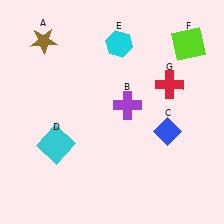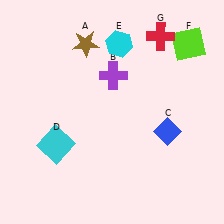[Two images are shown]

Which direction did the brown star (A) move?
The brown star (A) moved right.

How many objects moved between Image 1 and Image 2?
3 objects moved between the two images.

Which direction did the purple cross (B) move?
The purple cross (B) moved up.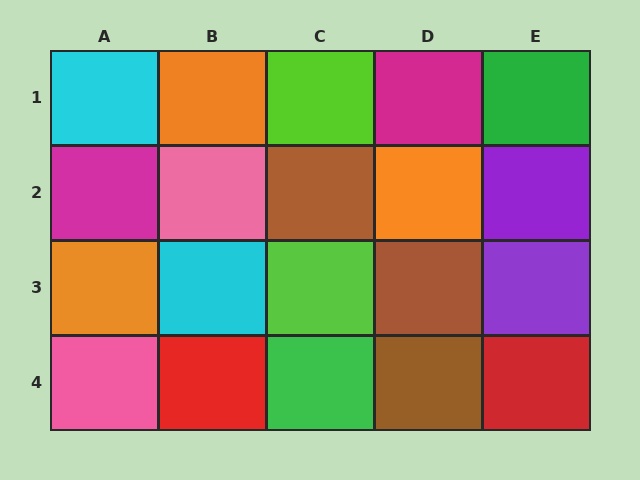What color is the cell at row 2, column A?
Magenta.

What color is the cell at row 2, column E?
Purple.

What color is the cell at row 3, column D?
Brown.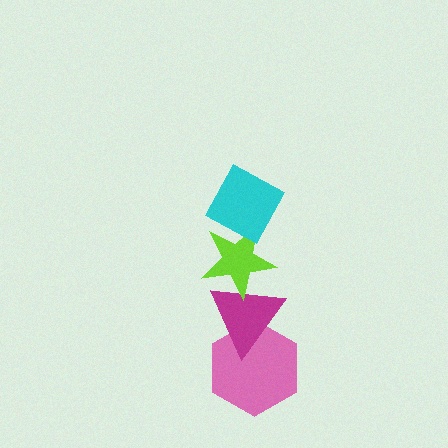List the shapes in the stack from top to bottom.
From top to bottom: the cyan diamond, the lime star, the magenta triangle, the pink hexagon.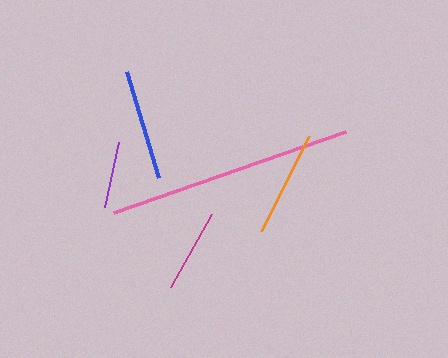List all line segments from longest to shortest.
From longest to shortest: pink, blue, orange, magenta, purple.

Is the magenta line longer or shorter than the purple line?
The magenta line is longer than the purple line.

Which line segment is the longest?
The pink line is the longest at approximately 246 pixels.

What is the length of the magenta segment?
The magenta segment is approximately 84 pixels long.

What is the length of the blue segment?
The blue segment is approximately 111 pixels long.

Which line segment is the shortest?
The purple line is the shortest at approximately 66 pixels.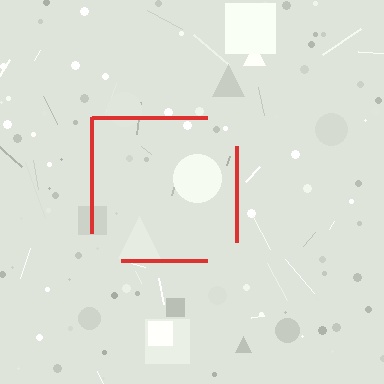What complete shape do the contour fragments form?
The contour fragments form a square.